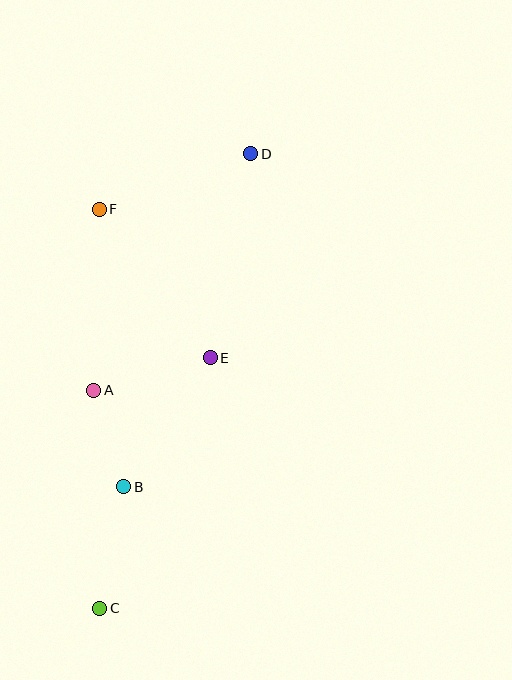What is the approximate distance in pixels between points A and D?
The distance between A and D is approximately 284 pixels.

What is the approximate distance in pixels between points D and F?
The distance between D and F is approximately 162 pixels.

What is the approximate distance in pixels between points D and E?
The distance between D and E is approximately 208 pixels.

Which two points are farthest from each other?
Points C and D are farthest from each other.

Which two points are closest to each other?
Points A and B are closest to each other.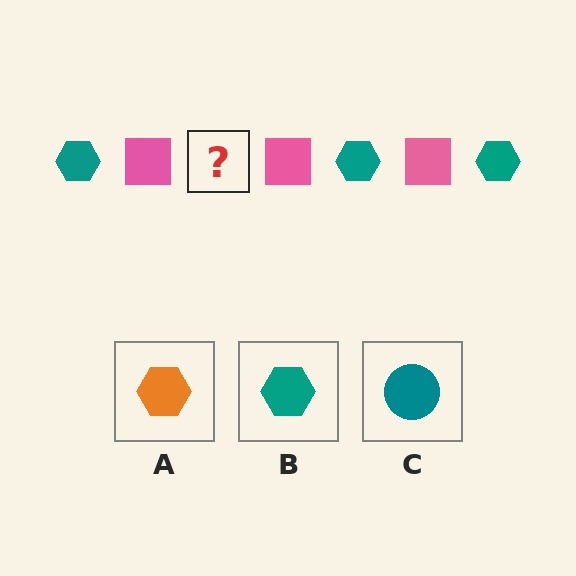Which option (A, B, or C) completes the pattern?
B.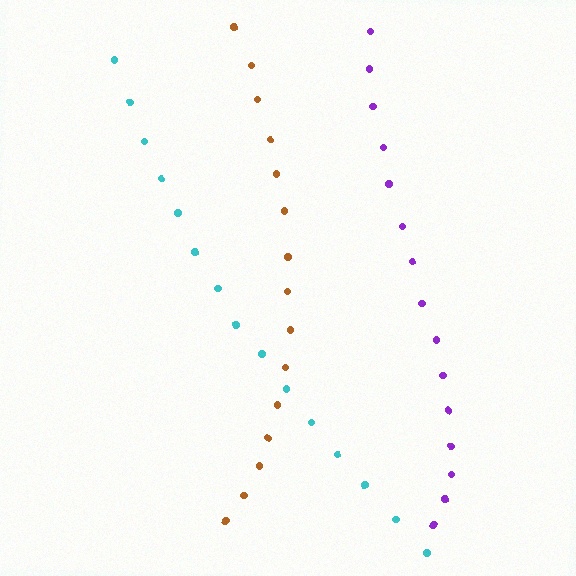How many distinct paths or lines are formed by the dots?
There are 3 distinct paths.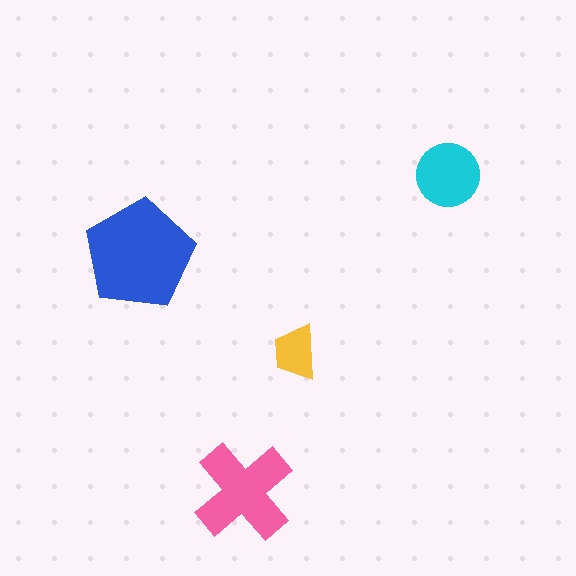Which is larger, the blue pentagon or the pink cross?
The blue pentagon.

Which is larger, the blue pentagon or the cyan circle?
The blue pentagon.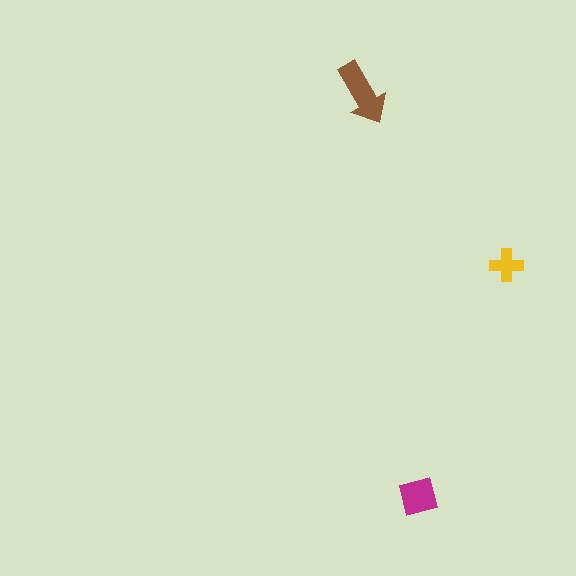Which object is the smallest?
The yellow cross.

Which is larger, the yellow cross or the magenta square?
The magenta square.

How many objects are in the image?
There are 3 objects in the image.